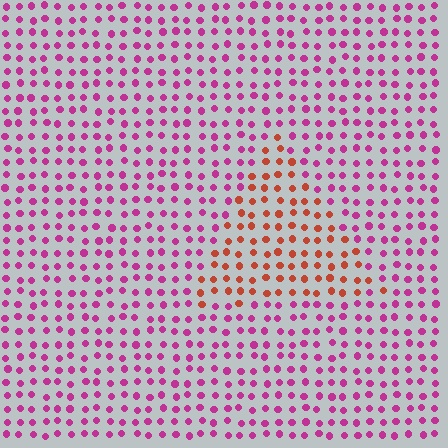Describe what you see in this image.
The image is filled with small magenta elements in a uniform arrangement. A triangle-shaped region is visible where the elements are tinted to a slightly different hue, forming a subtle color boundary.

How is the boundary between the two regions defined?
The boundary is defined purely by a slight shift in hue (about 50 degrees). Spacing, size, and orientation are identical on both sides.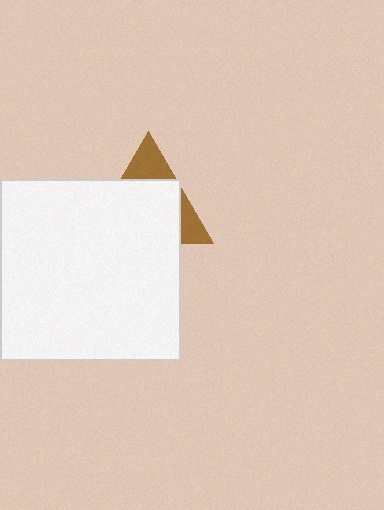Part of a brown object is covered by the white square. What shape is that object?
It is a triangle.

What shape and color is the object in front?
The object in front is a white square.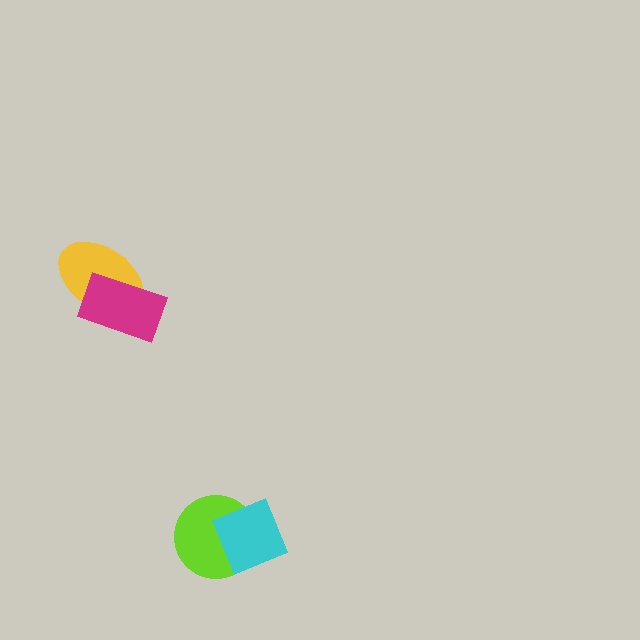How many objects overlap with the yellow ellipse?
1 object overlaps with the yellow ellipse.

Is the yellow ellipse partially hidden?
Yes, it is partially covered by another shape.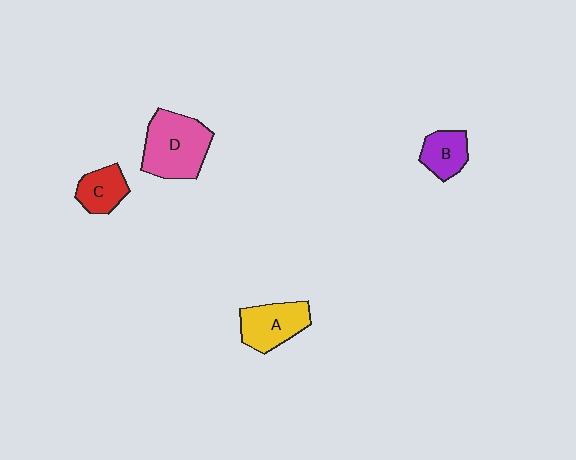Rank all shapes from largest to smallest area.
From largest to smallest: D (pink), A (yellow), C (red), B (purple).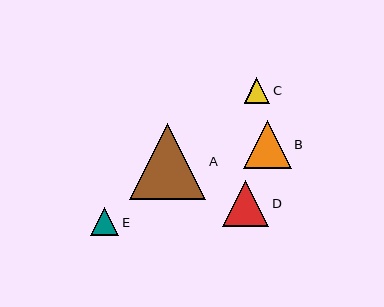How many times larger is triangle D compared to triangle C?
Triangle D is approximately 1.8 times the size of triangle C.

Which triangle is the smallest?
Triangle C is the smallest with a size of approximately 26 pixels.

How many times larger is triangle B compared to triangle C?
Triangle B is approximately 1.9 times the size of triangle C.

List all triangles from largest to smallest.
From largest to smallest: A, B, D, E, C.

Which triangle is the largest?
Triangle A is the largest with a size of approximately 76 pixels.